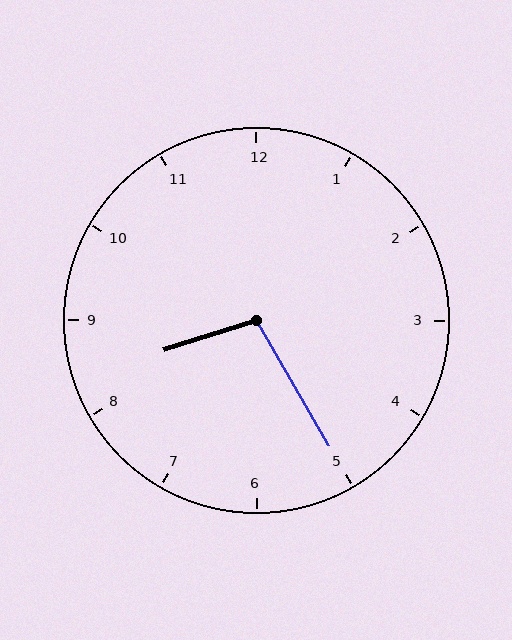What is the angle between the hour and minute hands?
Approximately 102 degrees.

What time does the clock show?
8:25.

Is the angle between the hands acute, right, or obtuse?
It is obtuse.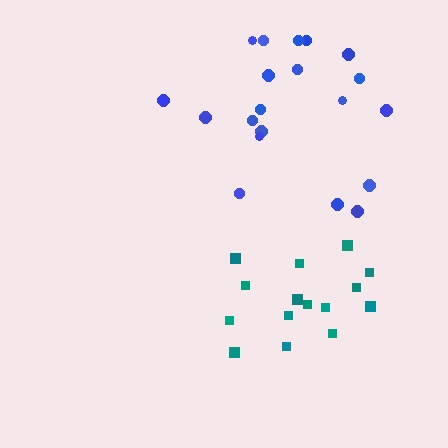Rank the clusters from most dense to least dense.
teal, blue.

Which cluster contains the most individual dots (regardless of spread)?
Blue (22).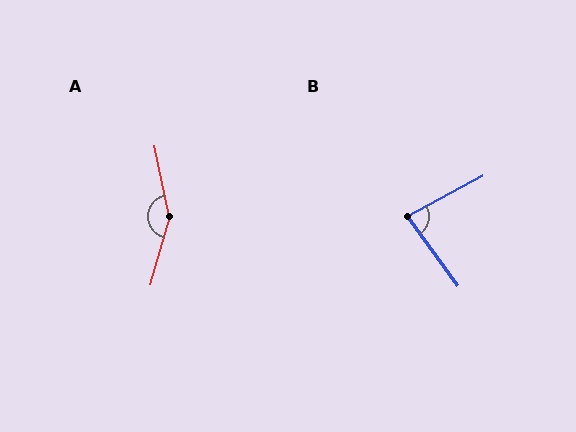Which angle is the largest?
A, at approximately 153 degrees.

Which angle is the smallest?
B, at approximately 82 degrees.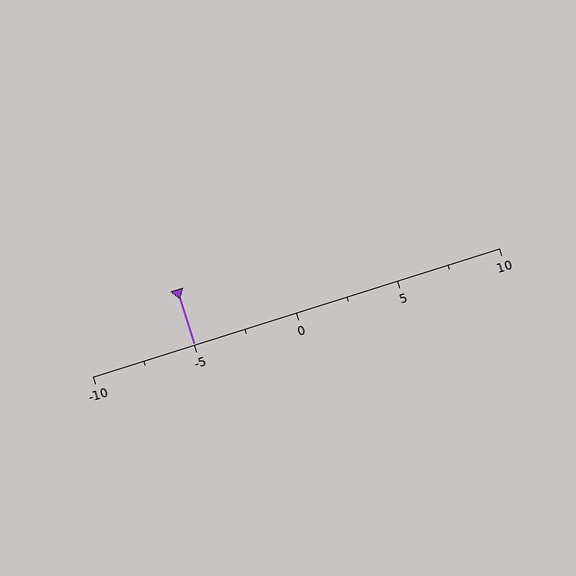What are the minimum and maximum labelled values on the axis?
The axis runs from -10 to 10.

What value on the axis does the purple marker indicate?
The marker indicates approximately -5.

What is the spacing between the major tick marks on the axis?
The major ticks are spaced 5 apart.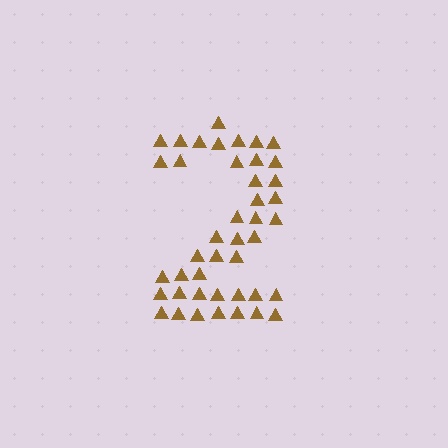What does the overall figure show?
The overall figure shows the digit 2.